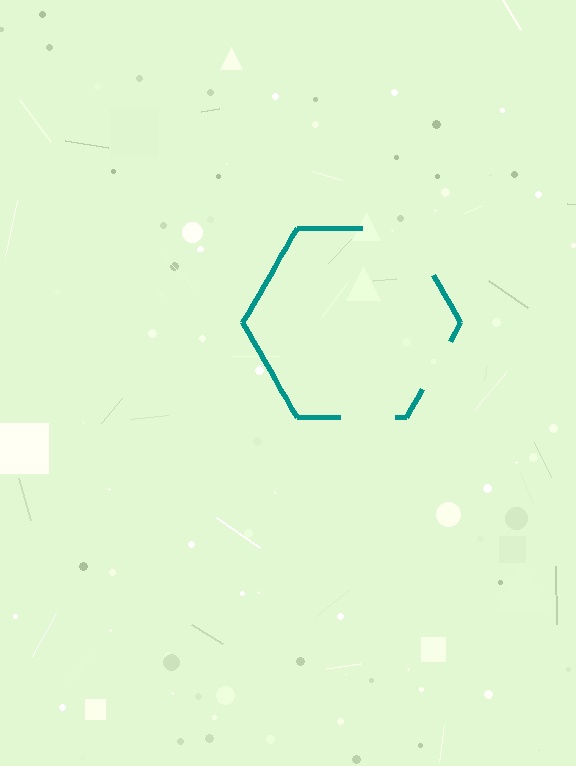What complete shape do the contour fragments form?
The contour fragments form a hexagon.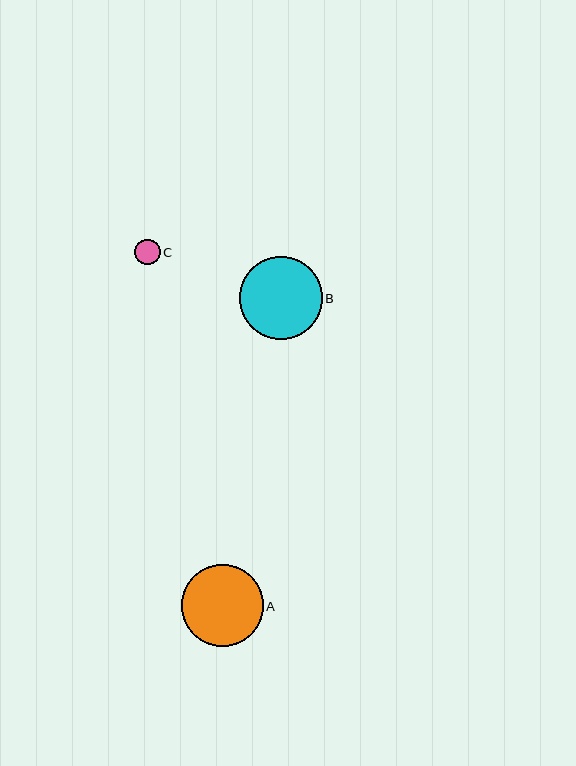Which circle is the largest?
Circle B is the largest with a size of approximately 83 pixels.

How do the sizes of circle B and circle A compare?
Circle B and circle A are approximately the same size.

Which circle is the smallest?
Circle C is the smallest with a size of approximately 26 pixels.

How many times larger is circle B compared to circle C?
Circle B is approximately 3.2 times the size of circle C.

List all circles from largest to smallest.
From largest to smallest: B, A, C.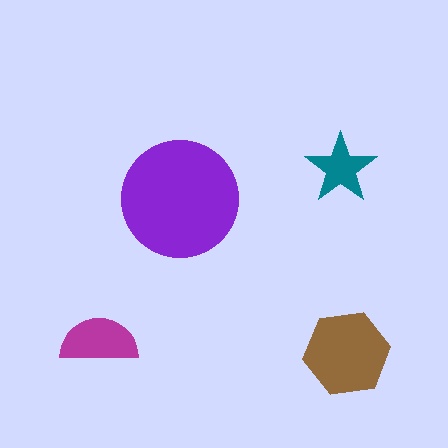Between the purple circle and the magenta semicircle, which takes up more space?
The purple circle.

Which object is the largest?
The purple circle.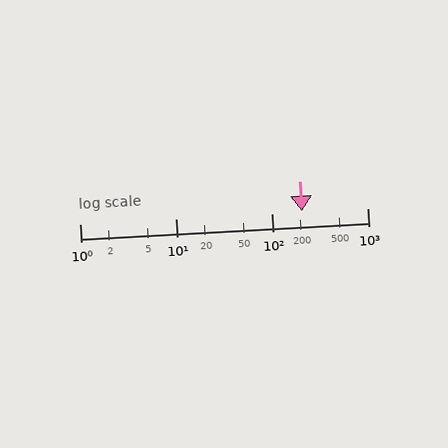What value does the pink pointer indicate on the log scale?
The pointer indicates approximately 210.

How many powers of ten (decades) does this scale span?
The scale spans 3 decades, from 1 to 1000.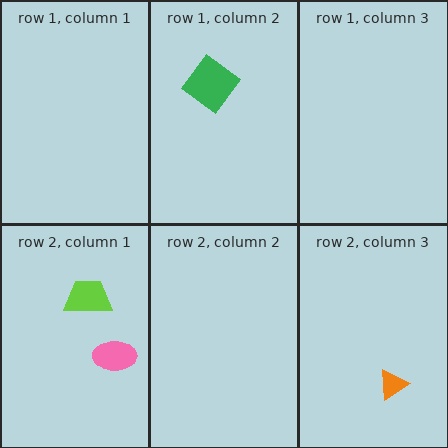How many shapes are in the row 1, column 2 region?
1.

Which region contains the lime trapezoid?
The row 2, column 1 region.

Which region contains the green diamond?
The row 1, column 2 region.